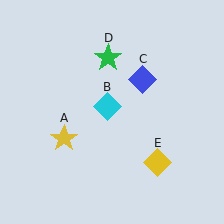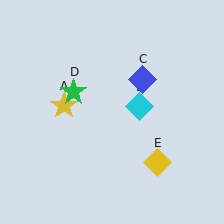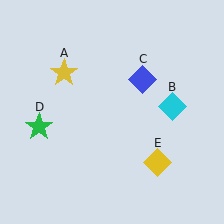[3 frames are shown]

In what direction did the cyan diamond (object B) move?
The cyan diamond (object B) moved right.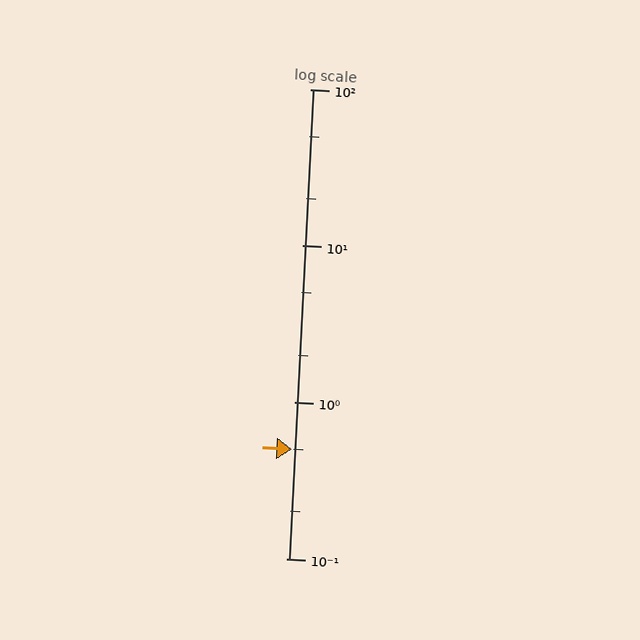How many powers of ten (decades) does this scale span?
The scale spans 3 decades, from 0.1 to 100.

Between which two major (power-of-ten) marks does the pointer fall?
The pointer is between 0.1 and 1.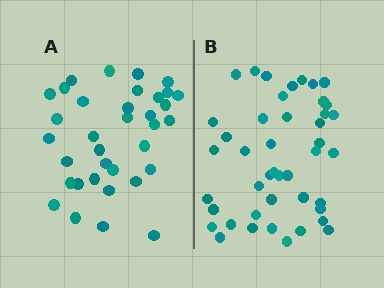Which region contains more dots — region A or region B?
Region B (the right region) has more dots.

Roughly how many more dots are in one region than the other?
Region B has roughly 8 or so more dots than region A.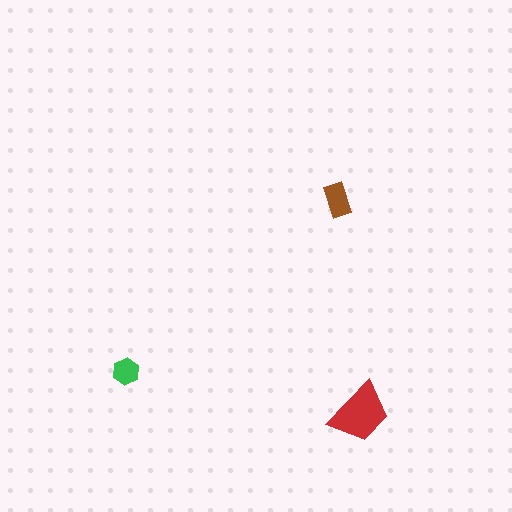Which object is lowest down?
The red trapezoid is bottommost.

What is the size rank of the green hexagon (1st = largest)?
3rd.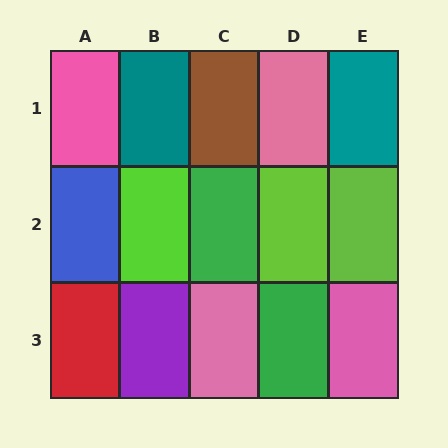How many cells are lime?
3 cells are lime.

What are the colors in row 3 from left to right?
Red, purple, pink, green, pink.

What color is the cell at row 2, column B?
Lime.